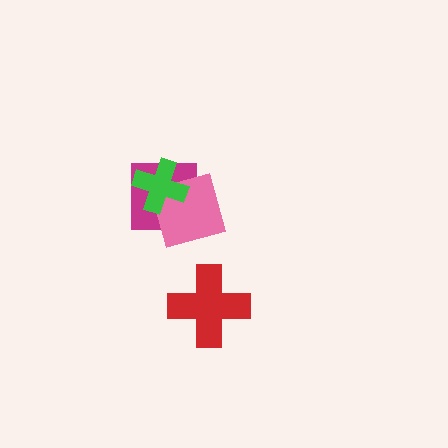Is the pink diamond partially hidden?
Yes, it is partially covered by another shape.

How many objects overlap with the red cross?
0 objects overlap with the red cross.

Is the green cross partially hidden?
No, no other shape covers it.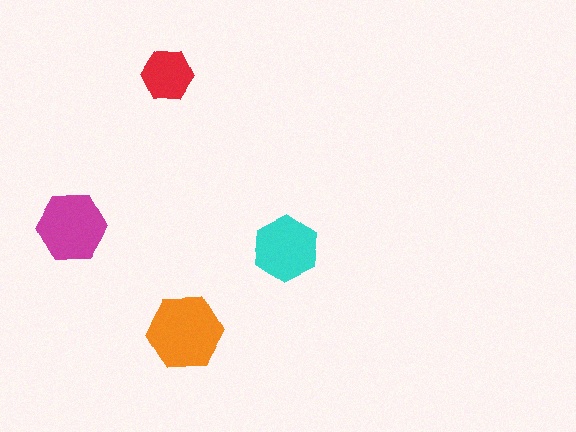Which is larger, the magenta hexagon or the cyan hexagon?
The magenta one.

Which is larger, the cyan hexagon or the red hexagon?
The cyan one.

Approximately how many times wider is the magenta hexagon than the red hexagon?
About 1.5 times wider.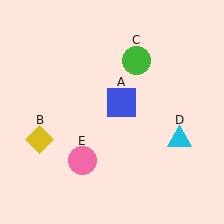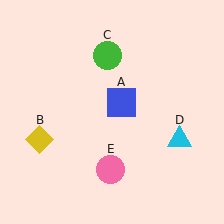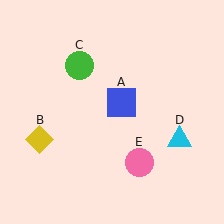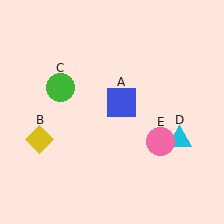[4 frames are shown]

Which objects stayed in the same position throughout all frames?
Blue square (object A) and yellow diamond (object B) and cyan triangle (object D) remained stationary.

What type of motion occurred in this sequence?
The green circle (object C), pink circle (object E) rotated counterclockwise around the center of the scene.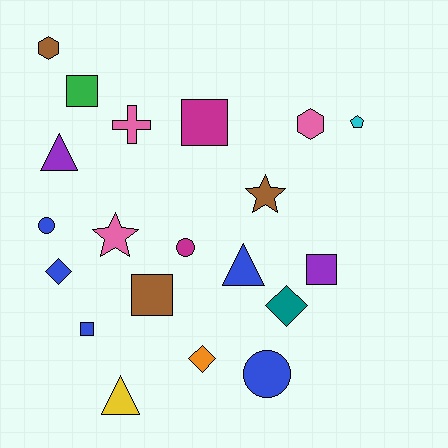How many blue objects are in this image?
There are 5 blue objects.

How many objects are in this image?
There are 20 objects.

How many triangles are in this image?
There are 3 triangles.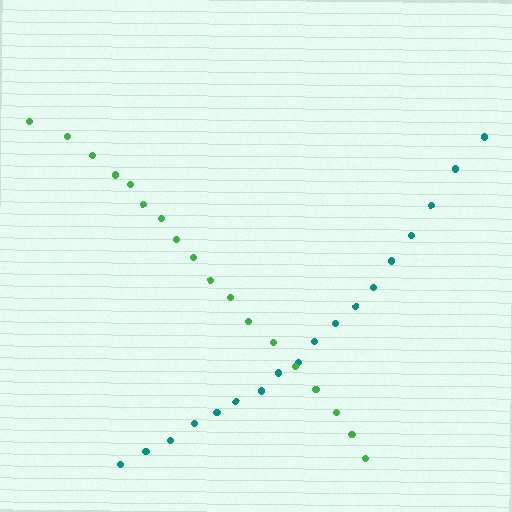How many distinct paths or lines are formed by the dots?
There are 2 distinct paths.